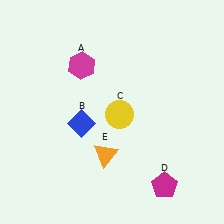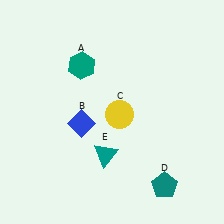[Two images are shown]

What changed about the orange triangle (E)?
In Image 1, E is orange. In Image 2, it changed to teal.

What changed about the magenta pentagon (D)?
In Image 1, D is magenta. In Image 2, it changed to teal.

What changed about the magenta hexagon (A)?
In Image 1, A is magenta. In Image 2, it changed to teal.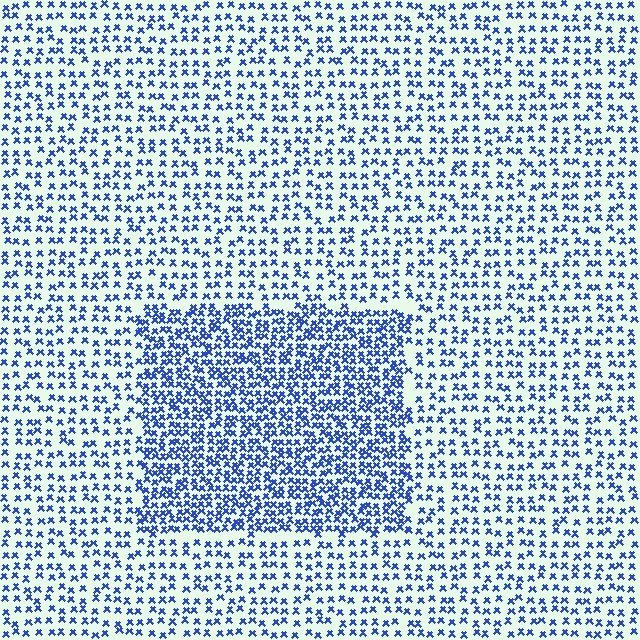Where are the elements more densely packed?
The elements are more densely packed inside the rectangle boundary.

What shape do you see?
I see a rectangle.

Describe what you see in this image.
The image contains small blue elements arranged at two different densities. A rectangle-shaped region is visible where the elements are more densely packed than the surrounding area.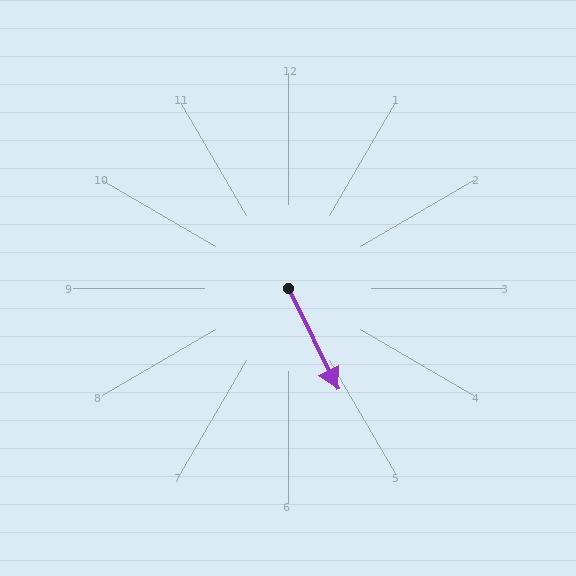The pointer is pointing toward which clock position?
Roughly 5 o'clock.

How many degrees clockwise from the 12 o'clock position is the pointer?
Approximately 154 degrees.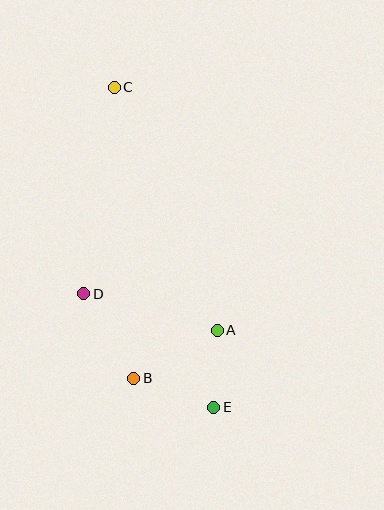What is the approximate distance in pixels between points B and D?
The distance between B and D is approximately 98 pixels.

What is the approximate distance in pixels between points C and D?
The distance between C and D is approximately 209 pixels.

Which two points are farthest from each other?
Points C and E are farthest from each other.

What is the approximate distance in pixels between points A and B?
The distance between A and B is approximately 97 pixels.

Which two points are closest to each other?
Points A and E are closest to each other.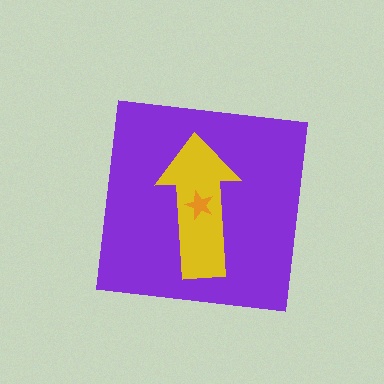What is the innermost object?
The orange star.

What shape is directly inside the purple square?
The yellow arrow.